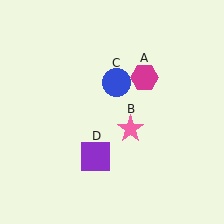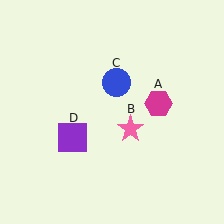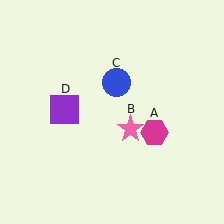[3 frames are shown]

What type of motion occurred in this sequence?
The magenta hexagon (object A), purple square (object D) rotated clockwise around the center of the scene.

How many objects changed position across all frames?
2 objects changed position: magenta hexagon (object A), purple square (object D).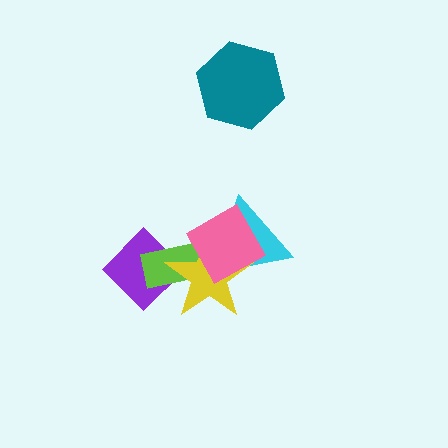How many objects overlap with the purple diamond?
2 objects overlap with the purple diamond.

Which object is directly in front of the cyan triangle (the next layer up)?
The yellow star is directly in front of the cyan triangle.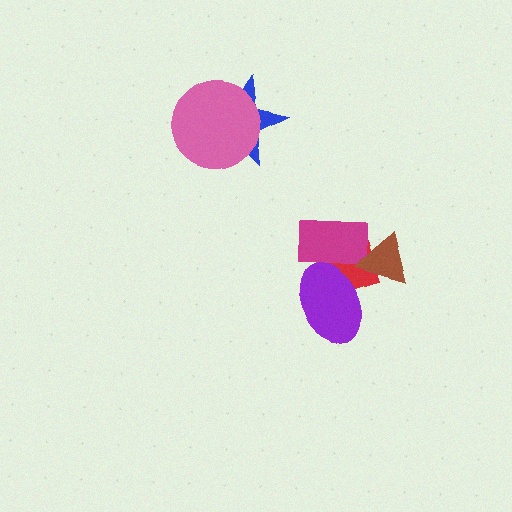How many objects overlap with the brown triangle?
2 objects overlap with the brown triangle.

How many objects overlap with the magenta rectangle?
3 objects overlap with the magenta rectangle.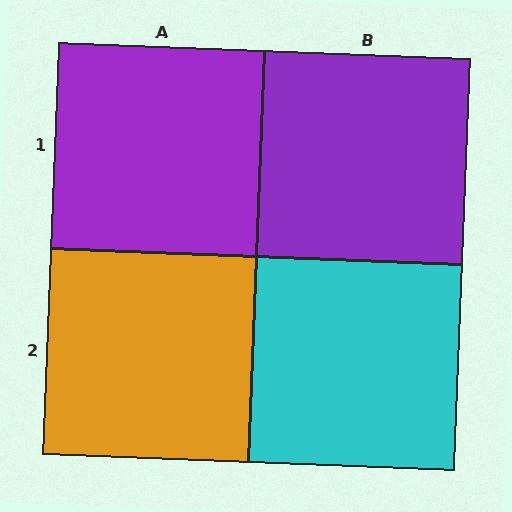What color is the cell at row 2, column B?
Cyan.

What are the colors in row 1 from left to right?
Purple, purple.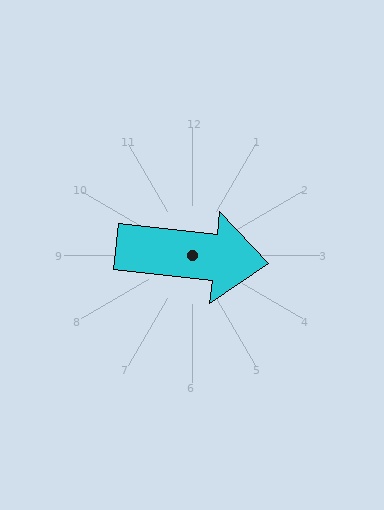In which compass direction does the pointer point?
East.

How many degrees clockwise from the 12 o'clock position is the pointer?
Approximately 96 degrees.